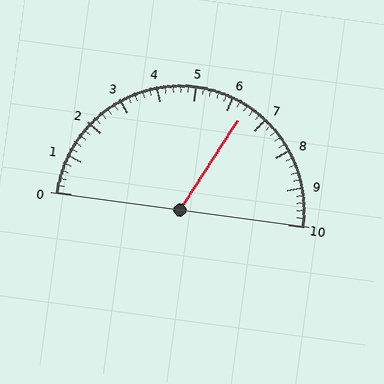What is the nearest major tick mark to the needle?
The nearest major tick mark is 6.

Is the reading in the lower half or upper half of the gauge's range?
The reading is in the upper half of the range (0 to 10).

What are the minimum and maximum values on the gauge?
The gauge ranges from 0 to 10.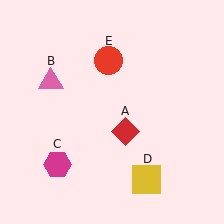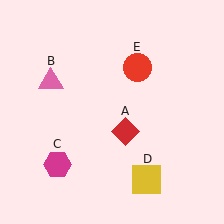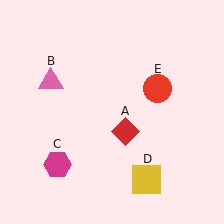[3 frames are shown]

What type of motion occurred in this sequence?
The red circle (object E) rotated clockwise around the center of the scene.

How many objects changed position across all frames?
1 object changed position: red circle (object E).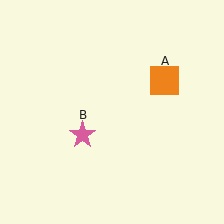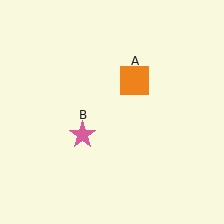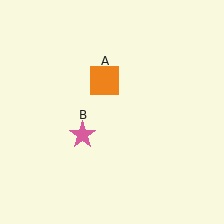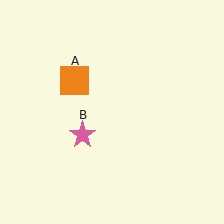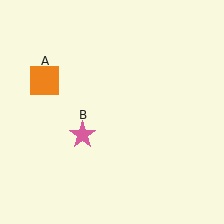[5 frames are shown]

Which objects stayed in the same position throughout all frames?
Pink star (object B) remained stationary.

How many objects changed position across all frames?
1 object changed position: orange square (object A).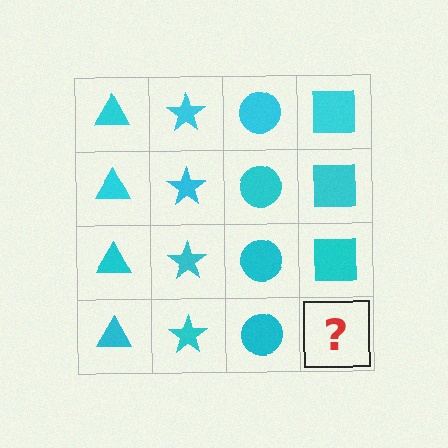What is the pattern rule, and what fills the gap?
The rule is that each column has a consistent shape. The gap should be filled with a cyan square.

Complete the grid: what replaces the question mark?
The question mark should be replaced with a cyan square.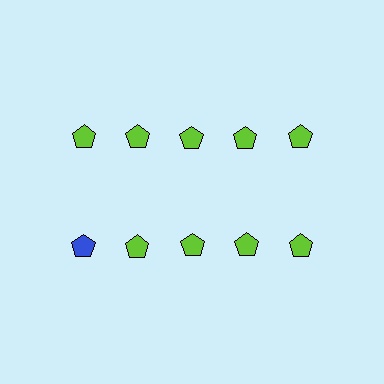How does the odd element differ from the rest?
It has a different color: blue instead of lime.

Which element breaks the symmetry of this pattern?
The blue pentagon in the second row, leftmost column breaks the symmetry. All other shapes are lime pentagons.